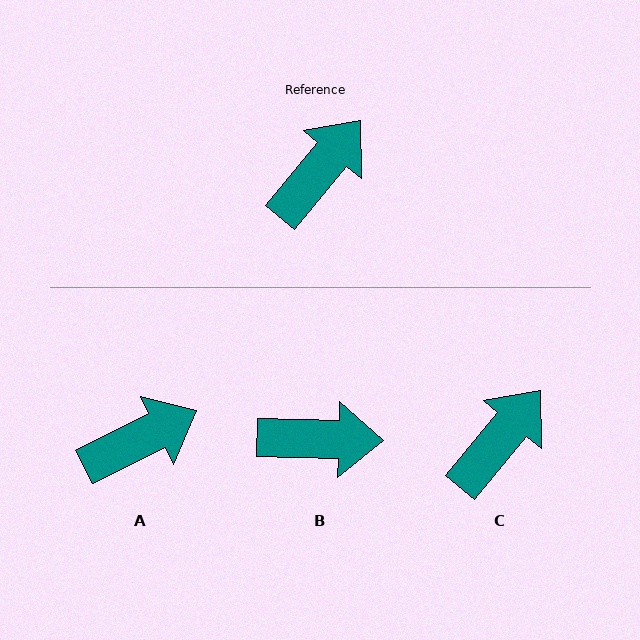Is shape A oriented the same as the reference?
No, it is off by about 24 degrees.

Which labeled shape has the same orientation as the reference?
C.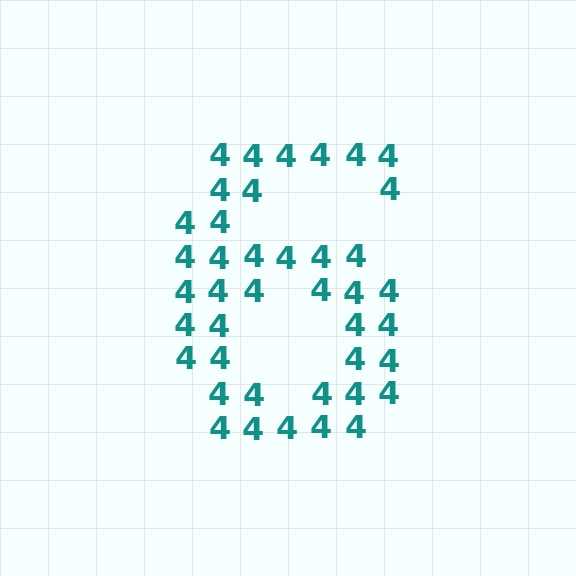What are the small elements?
The small elements are digit 4's.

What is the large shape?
The large shape is the digit 6.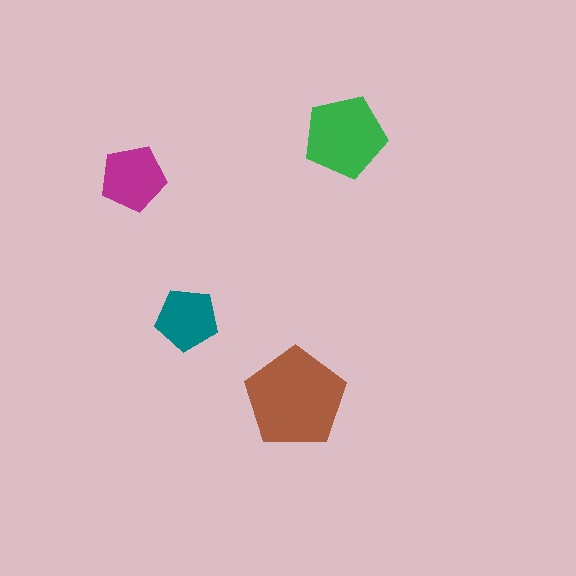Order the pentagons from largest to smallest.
the brown one, the green one, the magenta one, the teal one.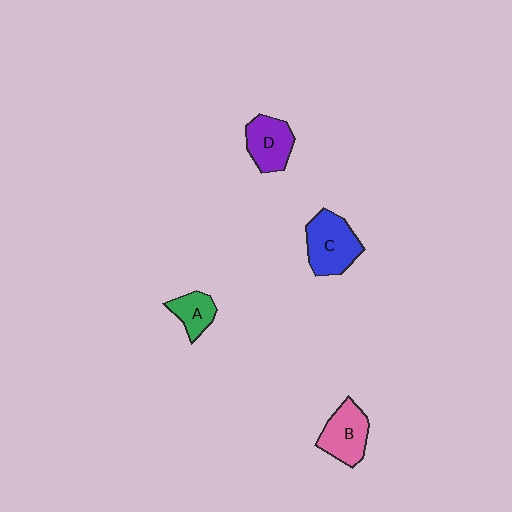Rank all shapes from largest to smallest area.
From largest to smallest: C (blue), B (pink), D (purple), A (green).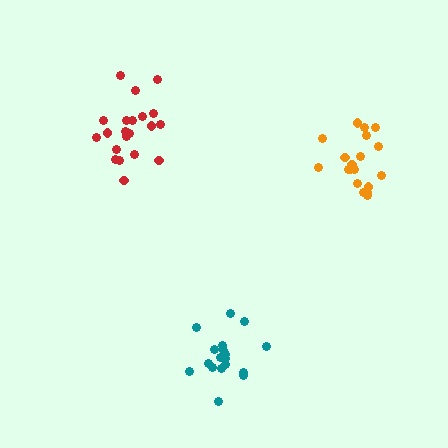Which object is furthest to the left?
The red cluster is leftmost.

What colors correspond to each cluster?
The clusters are colored: red, orange, teal.